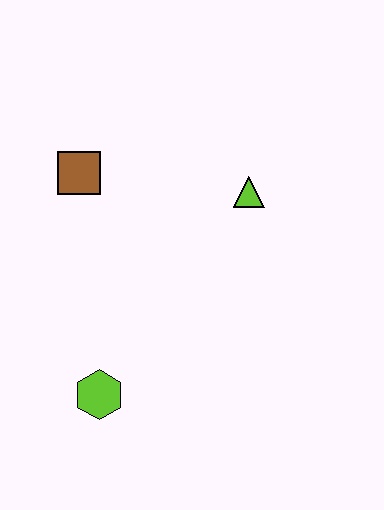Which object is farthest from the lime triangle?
The lime hexagon is farthest from the lime triangle.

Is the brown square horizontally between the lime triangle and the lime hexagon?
No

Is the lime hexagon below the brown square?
Yes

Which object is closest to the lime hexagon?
The brown square is closest to the lime hexagon.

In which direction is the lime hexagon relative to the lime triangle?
The lime hexagon is below the lime triangle.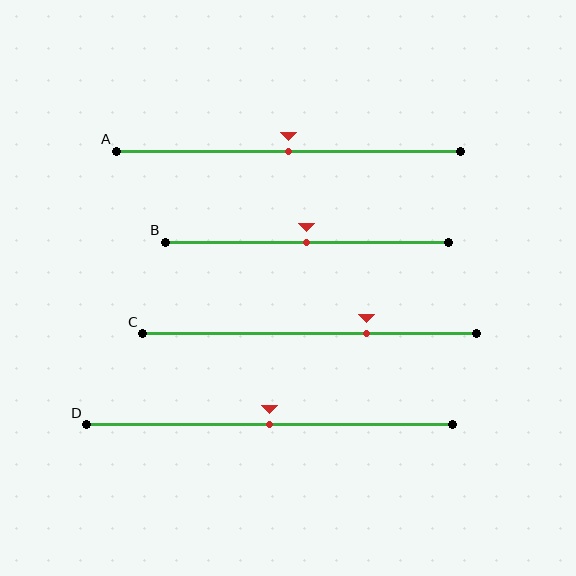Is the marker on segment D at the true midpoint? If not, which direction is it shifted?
Yes, the marker on segment D is at the true midpoint.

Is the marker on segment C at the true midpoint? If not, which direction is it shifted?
No, the marker on segment C is shifted to the right by about 17% of the segment length.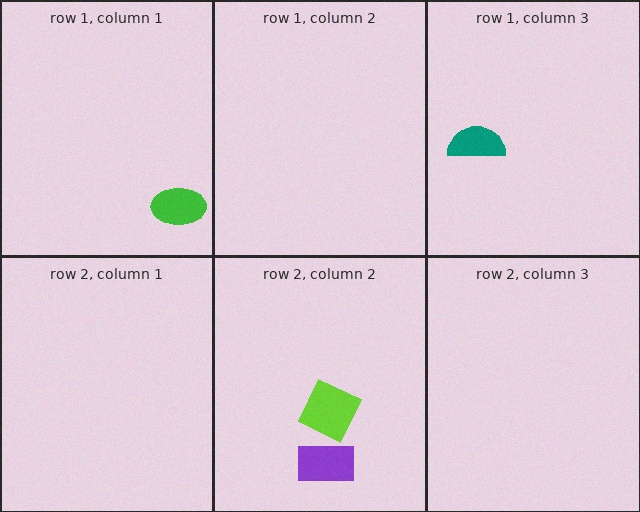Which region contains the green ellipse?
The row 1, column 1 region.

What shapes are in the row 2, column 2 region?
The lime square, the purple rectangle.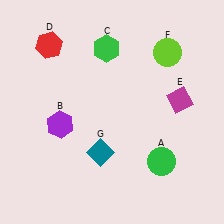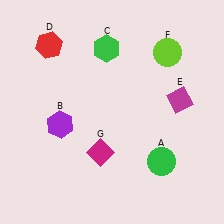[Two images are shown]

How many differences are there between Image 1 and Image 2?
There is 1 difference between the two images.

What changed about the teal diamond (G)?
In Image 1, G is teal. In Image 2, it changed to magenta.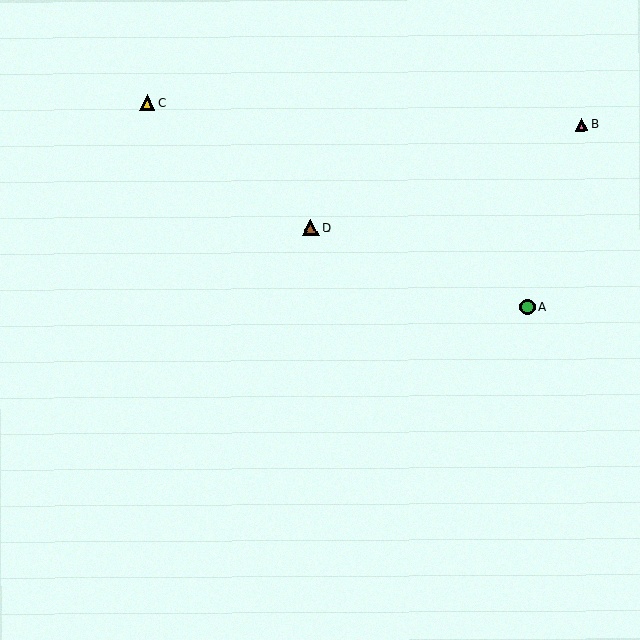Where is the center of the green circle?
The center of the green circle is at (527, 307).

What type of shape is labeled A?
Shape A is a green circle.